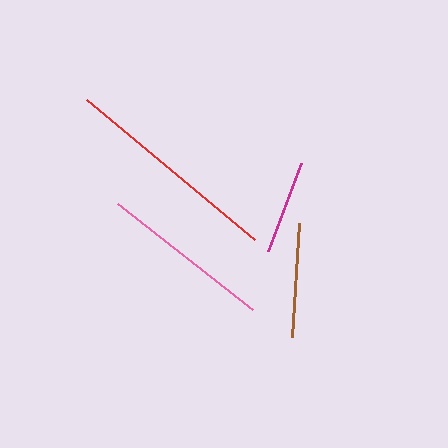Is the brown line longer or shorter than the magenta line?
The brown line is longer than the magenta line.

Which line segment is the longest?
The red line is the longest at approximately 219 pixels.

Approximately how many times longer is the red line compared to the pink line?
The red line is approximately 1.3 times the length of the pink line.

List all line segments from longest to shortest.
From longest to shortest: red, pink, brown, magenta.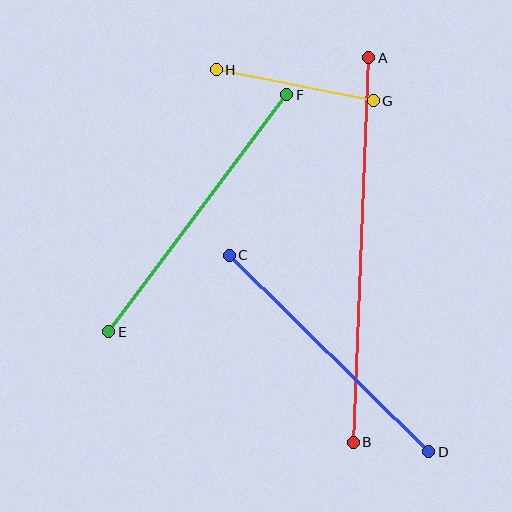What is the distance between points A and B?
The distance is approximately 385 pixels.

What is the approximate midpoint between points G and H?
The midpoint is at approximately (295, 85) pixels.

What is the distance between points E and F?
The distance is approximately 296 pixels.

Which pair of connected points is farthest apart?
Points A and B are farthest apart.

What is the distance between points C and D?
The distance is approximately 280 pixels.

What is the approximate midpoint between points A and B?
The midpoint is at approximately (361, 250) pixels.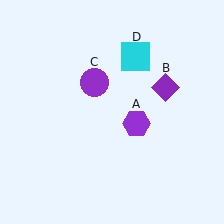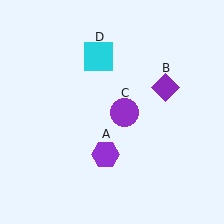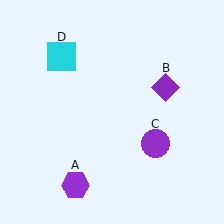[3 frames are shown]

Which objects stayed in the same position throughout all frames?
Purple diamond (object B) remained stationary.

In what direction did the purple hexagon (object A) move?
The purple hexagon (object A) moved down and to the left.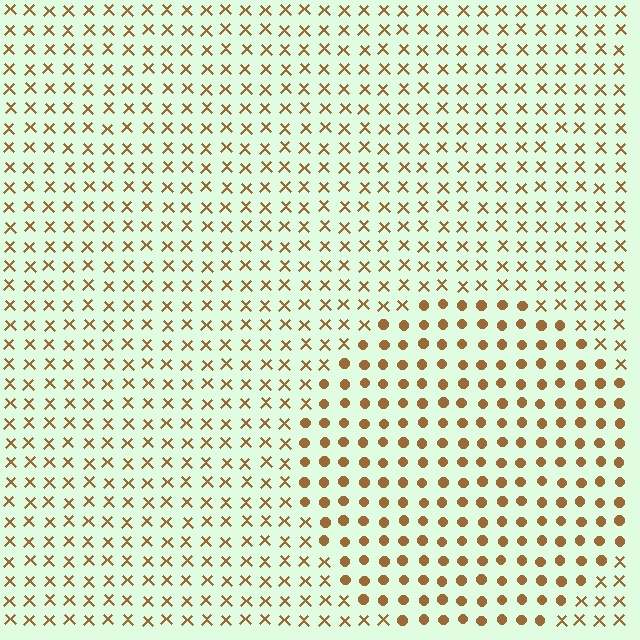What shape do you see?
I see a circle.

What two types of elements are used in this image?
The image uses circles inside the circle region and X marks outside it.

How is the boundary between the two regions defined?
The boundary is defined by a change in element shape: circles inside vs. X marks outside. All elements share the same color and spacing.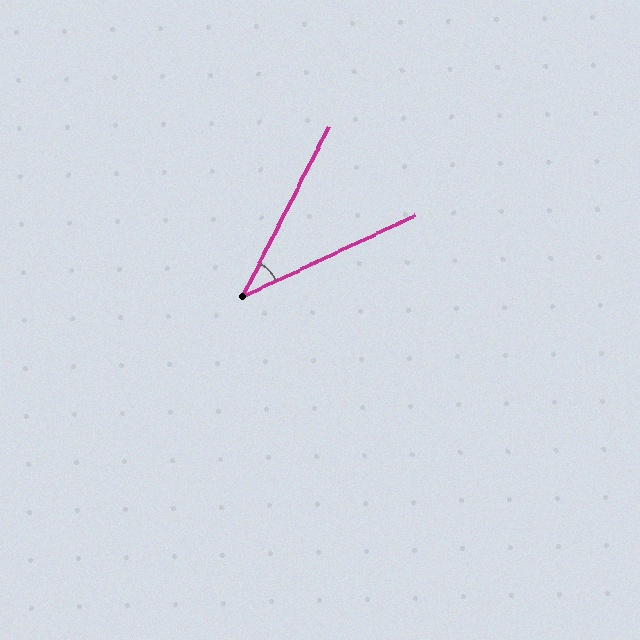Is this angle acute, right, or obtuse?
It is acute.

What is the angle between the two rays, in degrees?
Approximately 38 degrees.